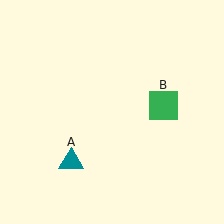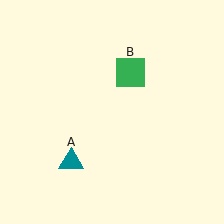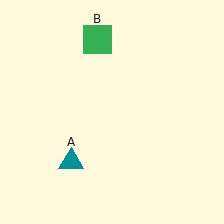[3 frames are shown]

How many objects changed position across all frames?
1 object changed position: green square (object B).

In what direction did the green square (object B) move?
The green square (object B) moved up and to the left.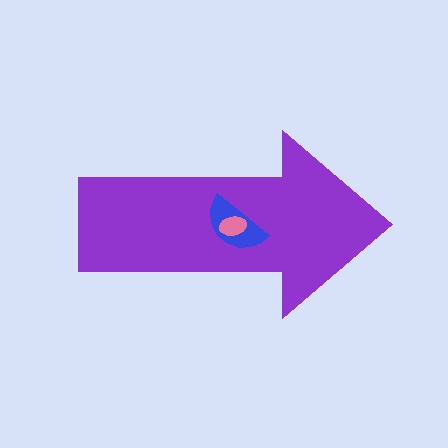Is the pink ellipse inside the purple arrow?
Yes.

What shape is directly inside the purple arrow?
The blue semicircle.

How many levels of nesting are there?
3.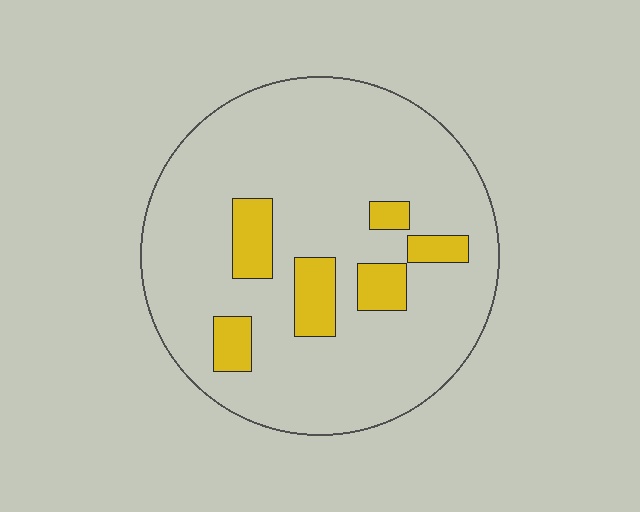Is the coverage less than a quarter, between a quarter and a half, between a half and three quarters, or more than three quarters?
Less than a quarter.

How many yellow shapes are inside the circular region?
6.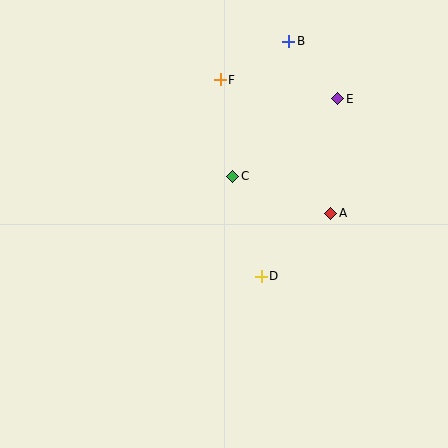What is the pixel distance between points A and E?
The distance between A and E is 115 pixels.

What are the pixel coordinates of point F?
Point F is at (220, 80).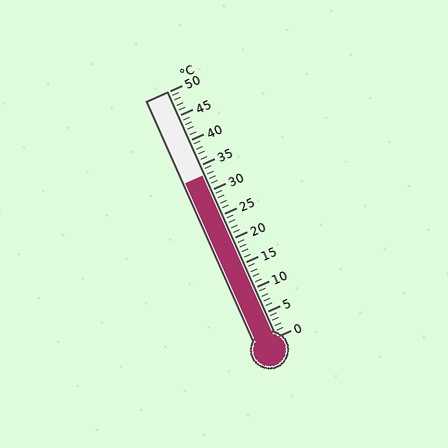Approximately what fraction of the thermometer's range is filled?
The thermometer is filled to approximately 65% of its range.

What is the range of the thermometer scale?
The thermometer scale ranges from 0°C to 50°C.